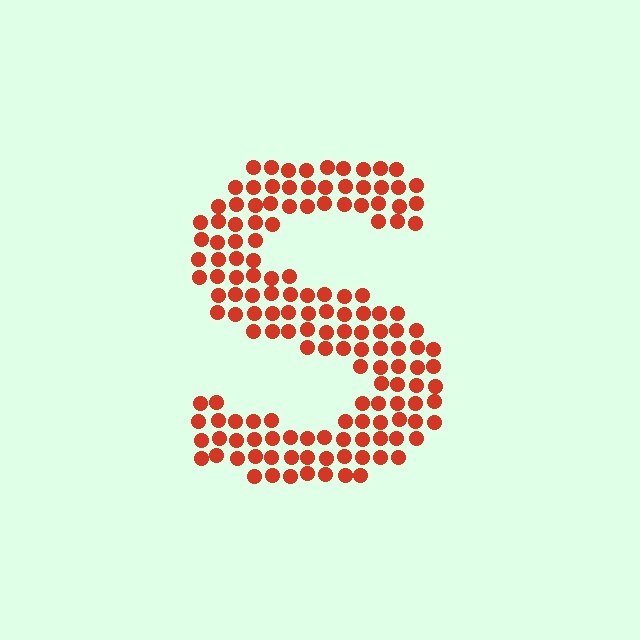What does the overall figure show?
The overall figure shows the letter S.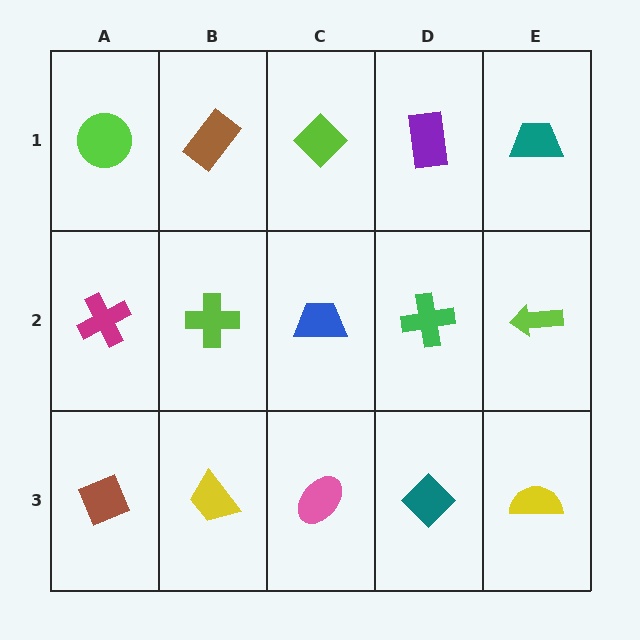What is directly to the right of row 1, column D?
A teal trapezoid.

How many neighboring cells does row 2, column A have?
3.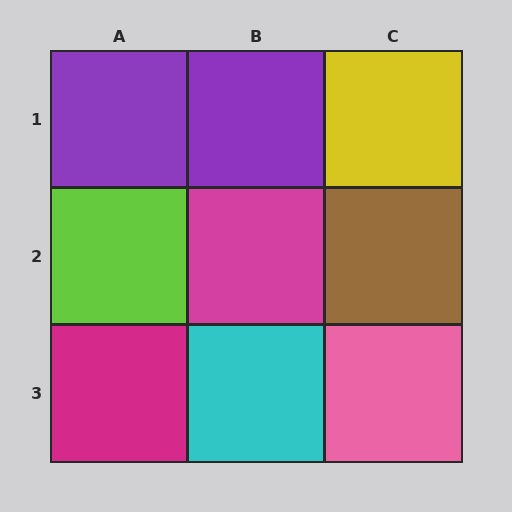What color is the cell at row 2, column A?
Lime.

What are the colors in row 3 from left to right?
Magenta, cyan, pink.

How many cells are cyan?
1 cell is cyan.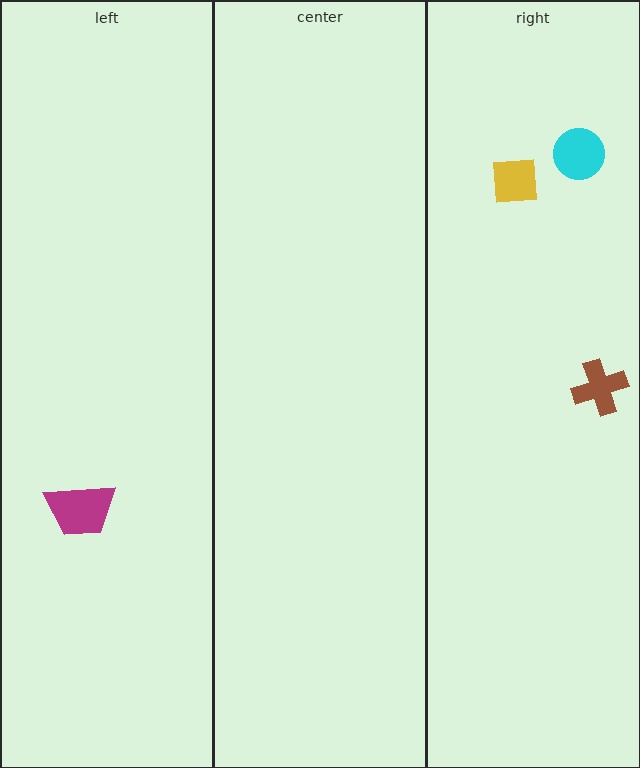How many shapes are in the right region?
3.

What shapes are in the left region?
The magenta trapezoid.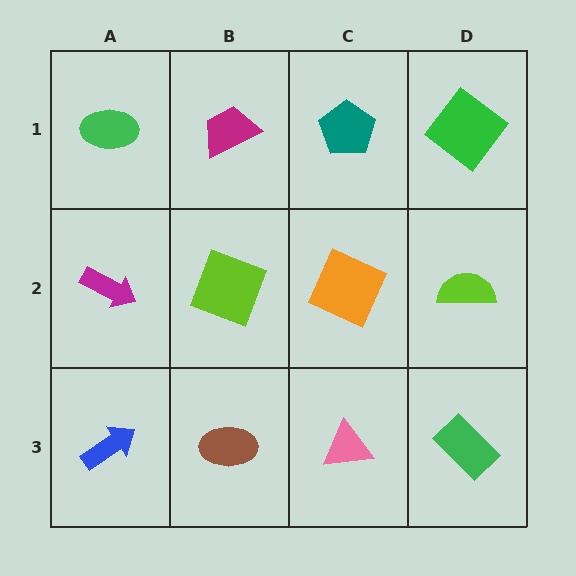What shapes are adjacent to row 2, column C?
A teal pentagon (row 1, column C), a pink triangle (row 3, column C), a lime square (row 2, column B), a lime semicircle (row 2, column D).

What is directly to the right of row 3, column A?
A brown ellipse.